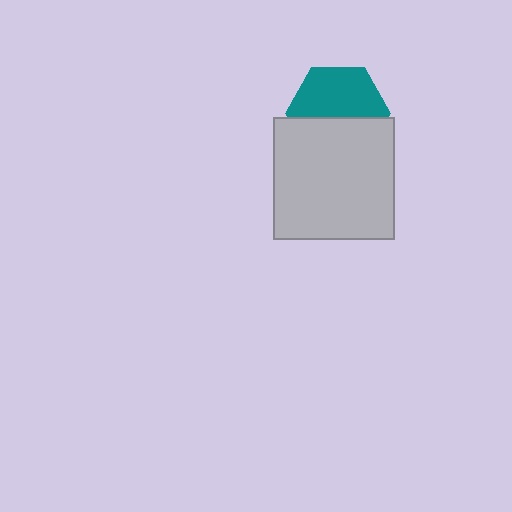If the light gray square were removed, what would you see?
You would see the complete teal hexagon.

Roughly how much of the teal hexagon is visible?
About half of it is visible (roughly 56%).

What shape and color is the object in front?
The object in front is a light gray square.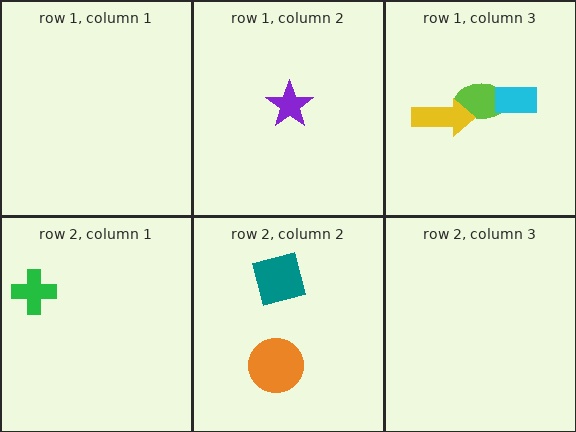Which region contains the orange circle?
The row 2, column 2 region.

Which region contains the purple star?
The row 1, column 2 region.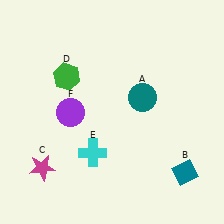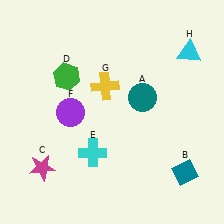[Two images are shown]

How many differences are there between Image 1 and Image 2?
There are 2 differences between the two images.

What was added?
A yellow cross (G), a cyan triangle (H) were added in Image 2.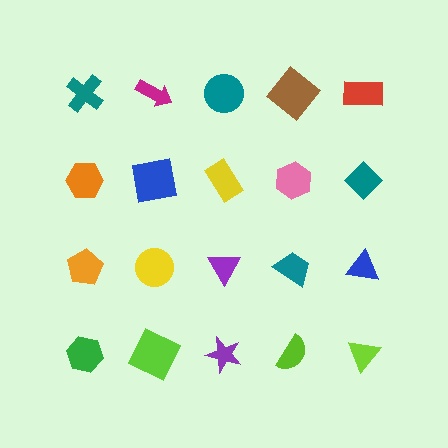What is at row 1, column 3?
A teal circle.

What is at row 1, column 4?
A brown diamond.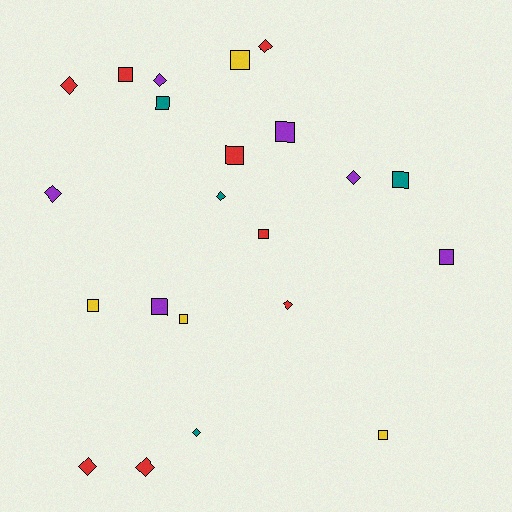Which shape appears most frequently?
Square, with 12 objects.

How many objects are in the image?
There are 22 objects.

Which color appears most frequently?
Red, with 8 objects.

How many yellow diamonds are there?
There are no yellow diamonds.